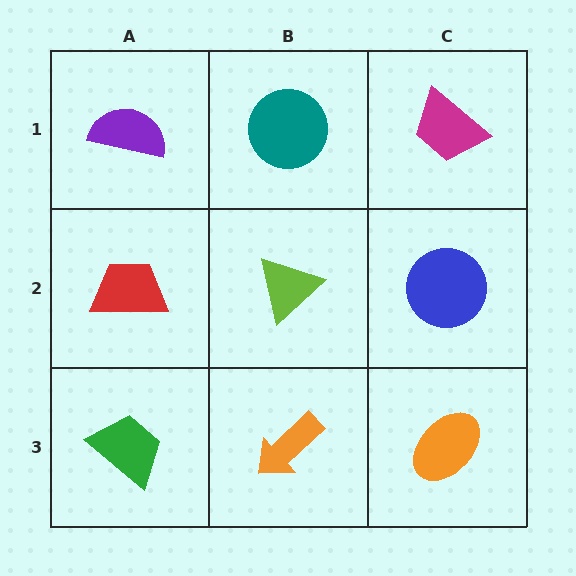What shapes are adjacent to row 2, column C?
A magenta trapezoid (row 1, column C), an orange ellipse (row 3, column C), a lime triangle (row 2, column B).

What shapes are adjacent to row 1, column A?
A red trapezoid (row 2, column A), a teal circle (row 1, column B).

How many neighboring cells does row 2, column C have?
3.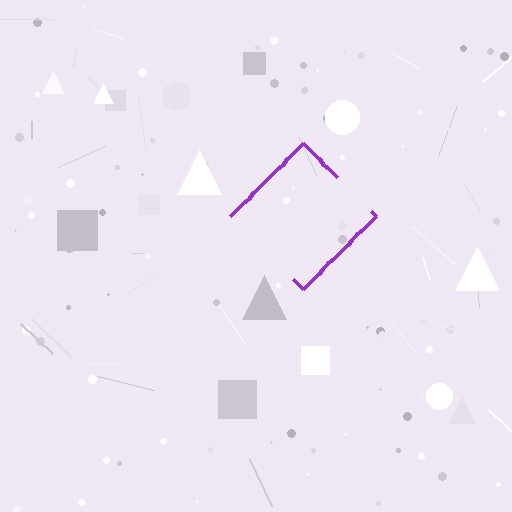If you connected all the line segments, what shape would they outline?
They would outline a diamond.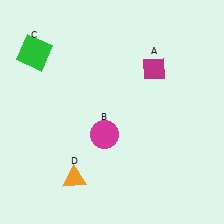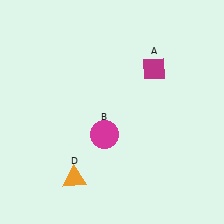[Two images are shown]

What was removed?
The green square (C) was removed in Image 2.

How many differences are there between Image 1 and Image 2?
There is 1 difference between the two images.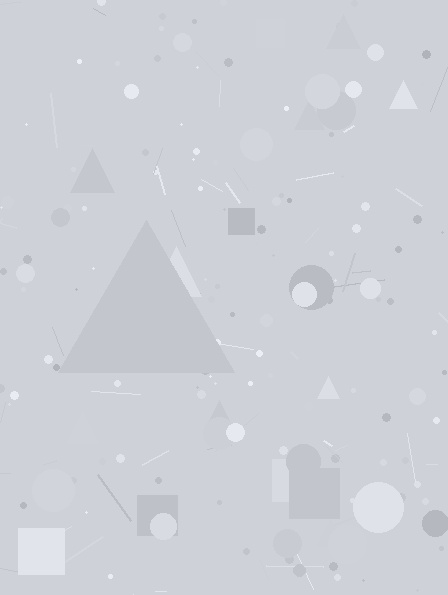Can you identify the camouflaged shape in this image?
The camouflaged shape is a triangle.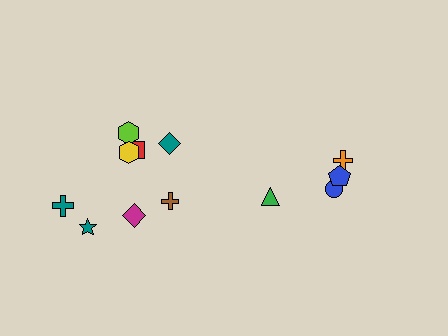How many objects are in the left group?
There are 8 objects.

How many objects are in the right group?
There are 4 objects.